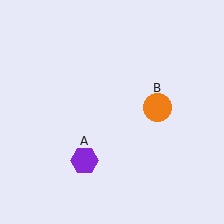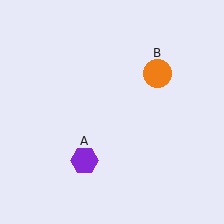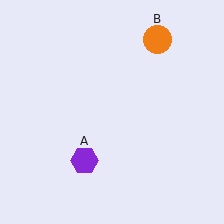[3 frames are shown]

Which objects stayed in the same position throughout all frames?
Purple hexagon (object A) remained stationary.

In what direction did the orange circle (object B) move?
The orange circle (object B) moved up.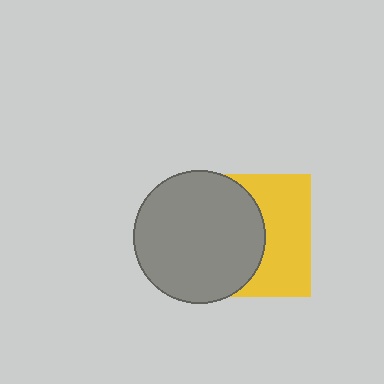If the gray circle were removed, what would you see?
You would see the complete yellow square.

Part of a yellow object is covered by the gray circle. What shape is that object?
It is a square.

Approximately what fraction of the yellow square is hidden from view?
Roughly 54% of the yellow square is hidden behind the gray circle.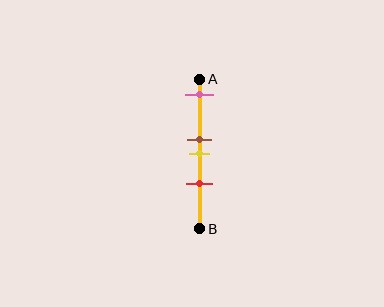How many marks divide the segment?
There are 4 marks dividing the segment.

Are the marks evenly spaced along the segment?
No, the marks are not evenly spaced.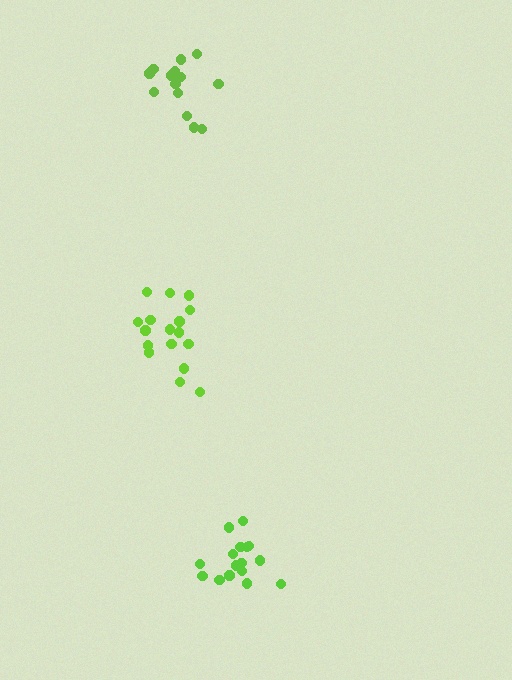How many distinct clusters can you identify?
There are 3 distinct clusters.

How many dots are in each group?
Group 1: 17 dots, Group 2: 15 dots, Group 3: 16 dots (48 total).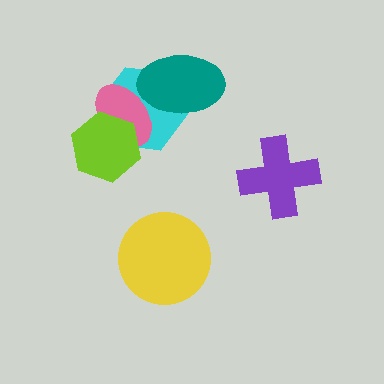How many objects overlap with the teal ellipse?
2 objects overlap with the teal ellipse.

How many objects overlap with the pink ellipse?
3 objects overlap with the pink ellipse.